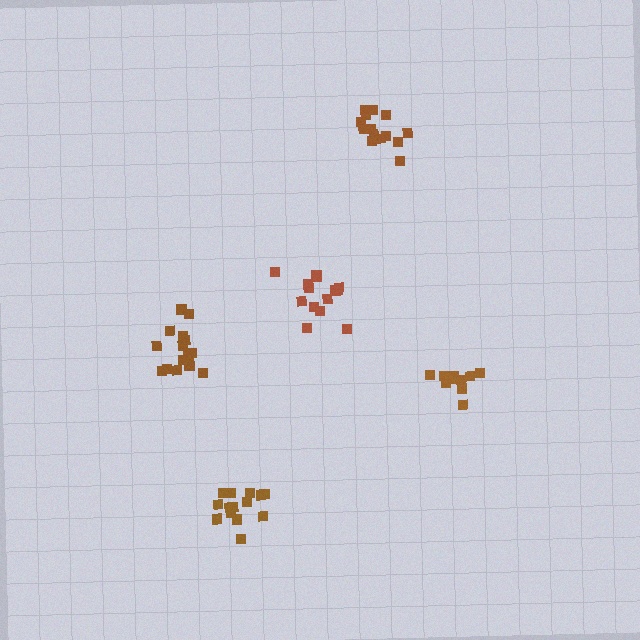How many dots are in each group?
Group 1: 14 dots, Group 2: 14 dots, Group 3: 10 dots, Group 4: 14 dots, Group 5: 16 dots (68 total).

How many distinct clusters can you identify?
There are 5 distinct clusters.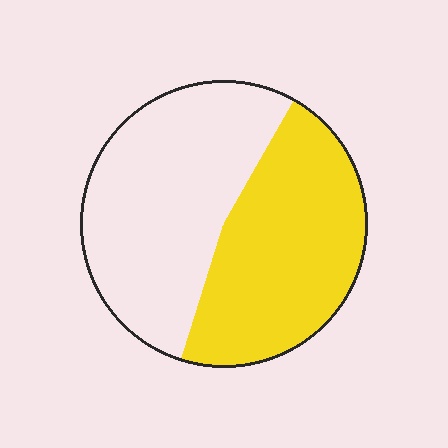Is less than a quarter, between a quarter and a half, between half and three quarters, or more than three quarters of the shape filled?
Between a quarter and a half.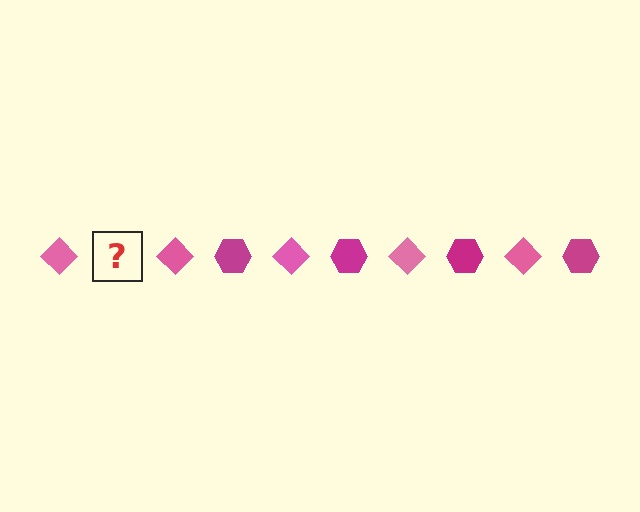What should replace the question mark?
The question mark should be replaced with a magenta hexagon.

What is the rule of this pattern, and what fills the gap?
The rule is that the pattern alternates between pink diamond and magenta hexagon. The gap should be filled with a magenta hexagon.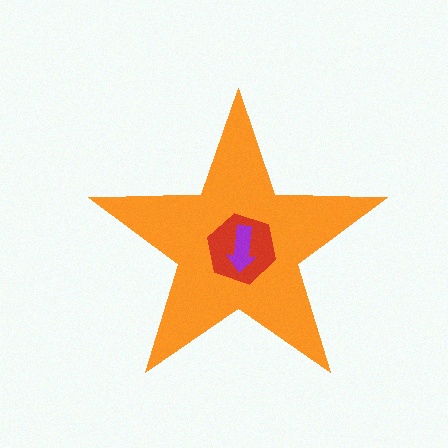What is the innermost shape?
The purple arrow.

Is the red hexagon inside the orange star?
Yes.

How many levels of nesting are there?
3.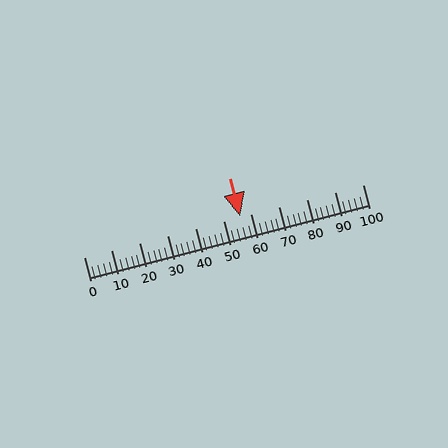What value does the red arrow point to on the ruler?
The red arrow points to approximately 56.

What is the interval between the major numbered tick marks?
The major tick marks are spaced 10 units apart.